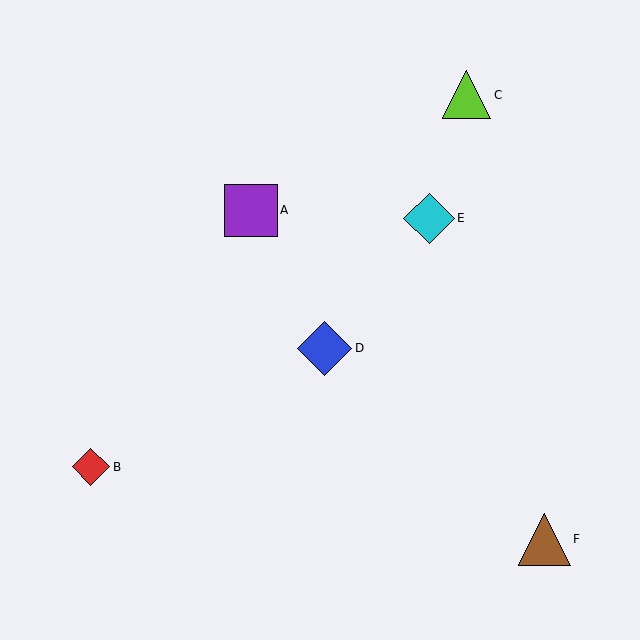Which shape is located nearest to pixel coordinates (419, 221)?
The cyan diamond (labeled E) at (429, 218) is nearest to that location.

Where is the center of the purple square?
The center of the purple square is at (251, 210).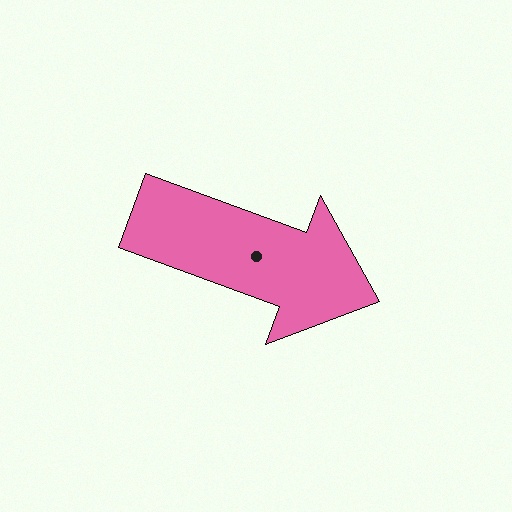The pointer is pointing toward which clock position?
Roughly 4 o'clock.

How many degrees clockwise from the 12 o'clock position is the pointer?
Approximately 110 degrees.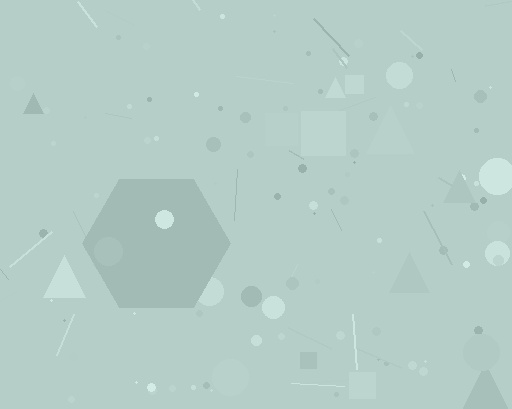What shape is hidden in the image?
A hexagon is hidden in the image.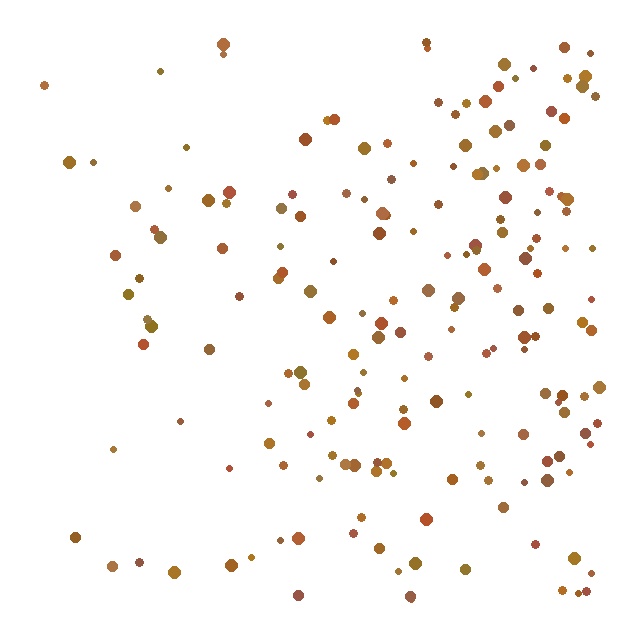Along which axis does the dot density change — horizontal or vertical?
Horizontal.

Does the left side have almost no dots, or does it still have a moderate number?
Still a moderate number, just noticeably fewer than the right.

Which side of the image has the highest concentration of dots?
The right.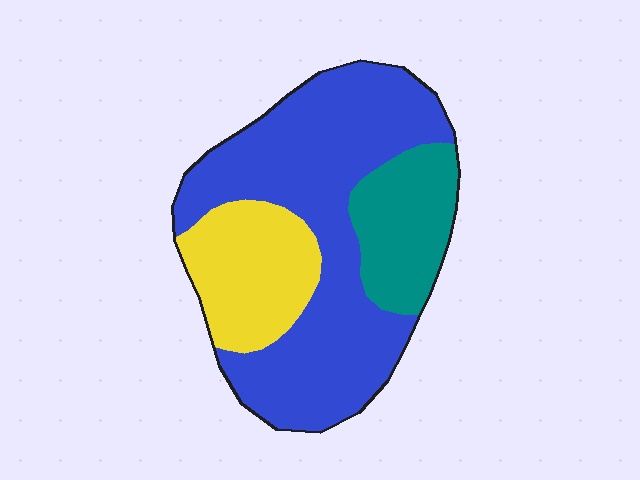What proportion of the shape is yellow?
Yellow takes up about one fifth (1/5) of the shape.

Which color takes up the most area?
Blue, at roughly 60%.